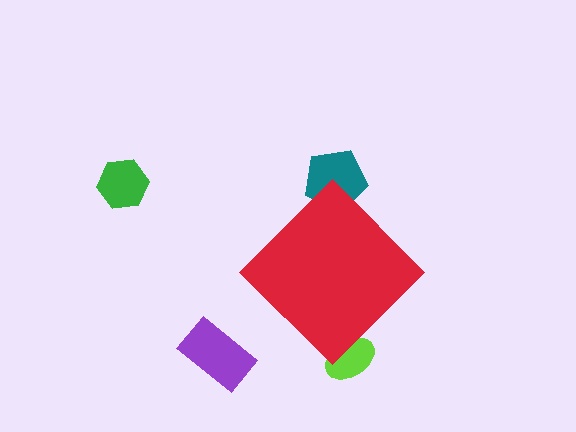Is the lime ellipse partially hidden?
Yes, the lime ellipse is partially hidden behind the red diamond.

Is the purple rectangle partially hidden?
No, the purple rectangle is fully visible.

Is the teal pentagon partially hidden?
Yes, the teal pentagon is partially hidden behind the red diamond.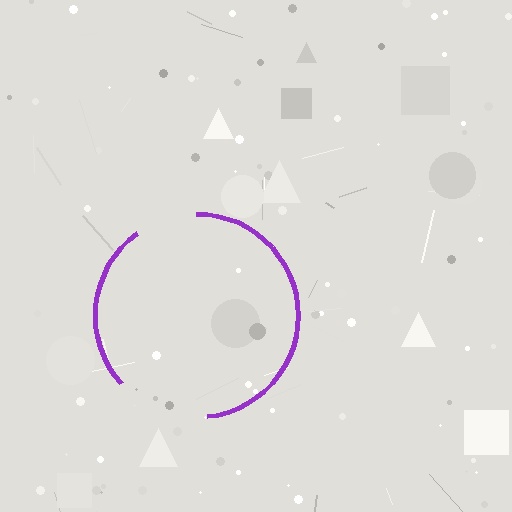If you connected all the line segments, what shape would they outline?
They would outline a circle.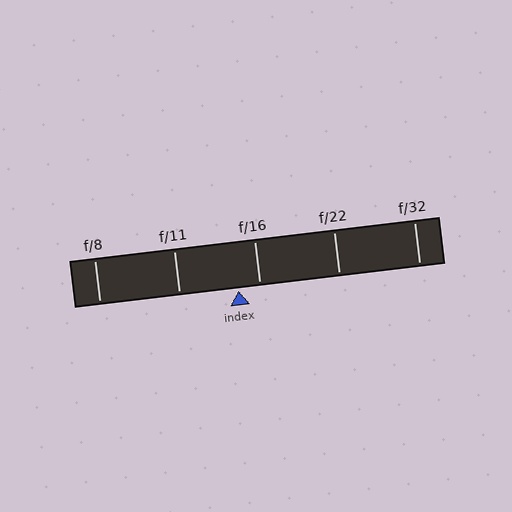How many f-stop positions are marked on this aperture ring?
There are 5 f-stop positions marked.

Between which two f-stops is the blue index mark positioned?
The index mark is between f/11 and f/16.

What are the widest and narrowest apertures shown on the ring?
The widest aperture shown is f/8 and the narrowest is f/32.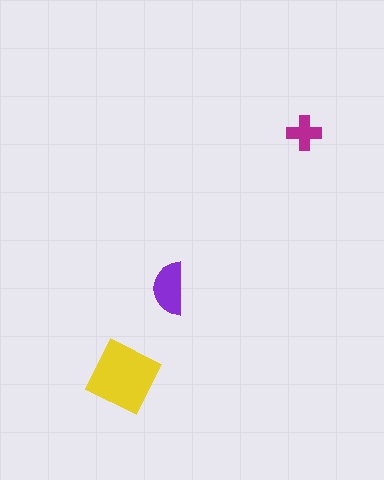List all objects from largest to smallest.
The yellow square, the purple semicircle, the magenta cross.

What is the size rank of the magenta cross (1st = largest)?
3rd.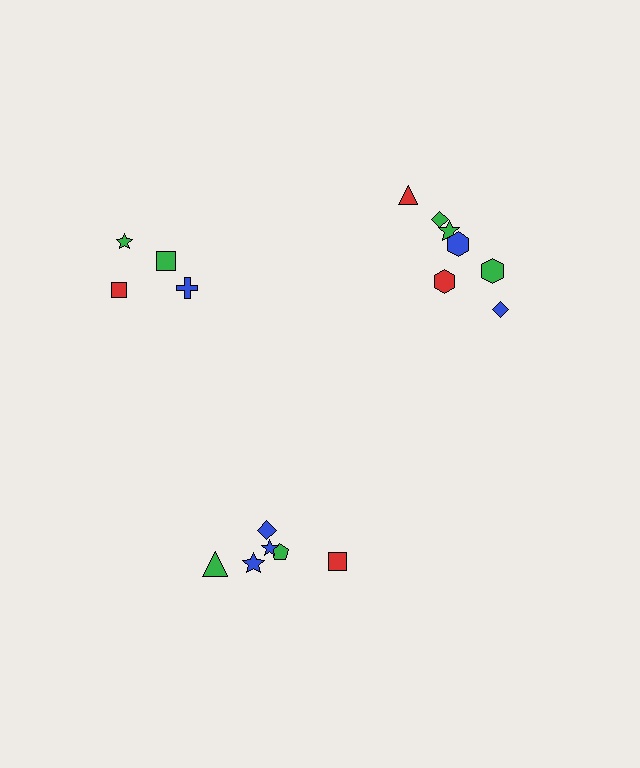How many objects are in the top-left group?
There are 4 objects.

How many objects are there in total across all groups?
There are 17 objects.